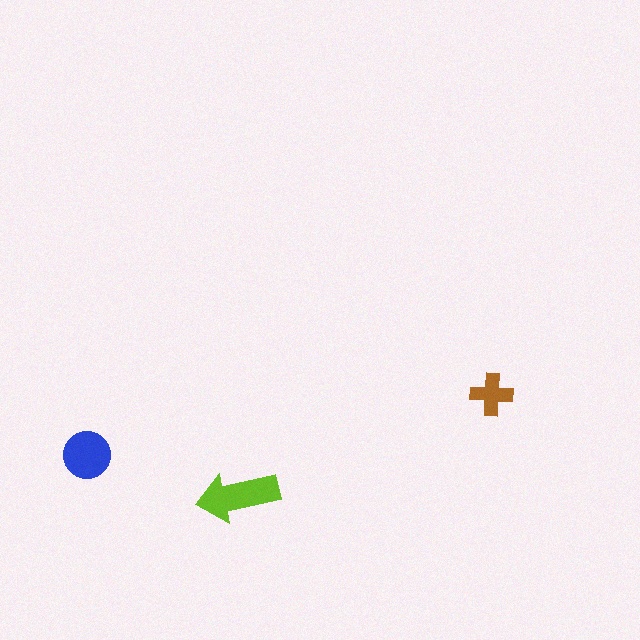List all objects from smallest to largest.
The brown cross, the blue circle, the lime arrow.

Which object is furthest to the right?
The brown cross is rightmost.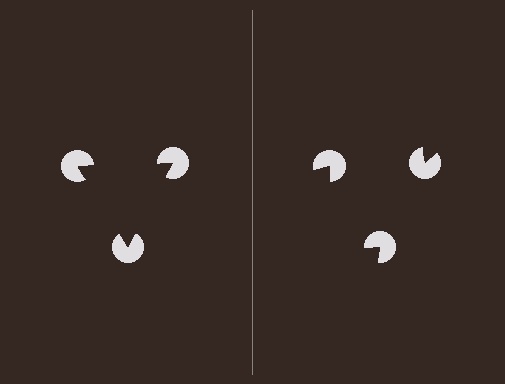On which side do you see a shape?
An illusory triangle appears on the left side. On the right side the wedge cuts are rotated, so no coherent shape forms.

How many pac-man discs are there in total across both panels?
6 — 3 on each side.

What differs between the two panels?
The pac-man discs are positioned identically on both sides; only the wedge orientations differ. On the left they align to a triangle; on the right they are misaligned.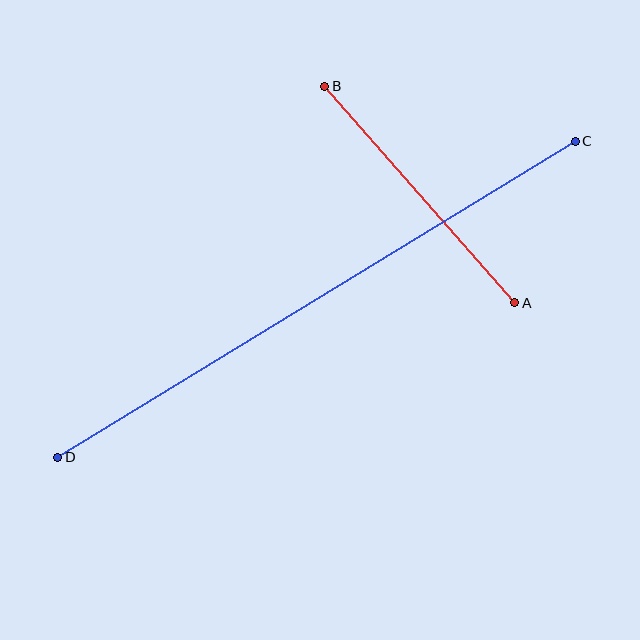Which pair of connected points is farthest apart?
Points C and D are farthest apart.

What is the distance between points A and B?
The distance is approximately 288 pixels.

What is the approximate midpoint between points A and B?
The midpoint is at approximately (420, 195) pixels.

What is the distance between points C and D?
The distance is approximately 606 pixels.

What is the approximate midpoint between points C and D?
The midpoint is at approximately (317, 299) pixels.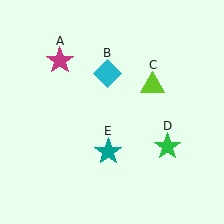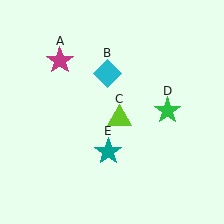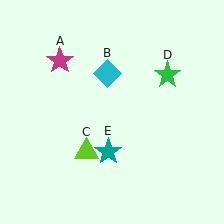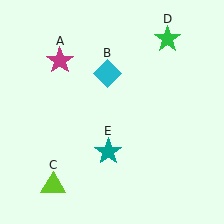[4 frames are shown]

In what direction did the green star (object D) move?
The green star (object D) moved up.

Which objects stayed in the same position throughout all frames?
Magenta star (object A) and cyan diamond (object B) and teal star (object E) remained stationary.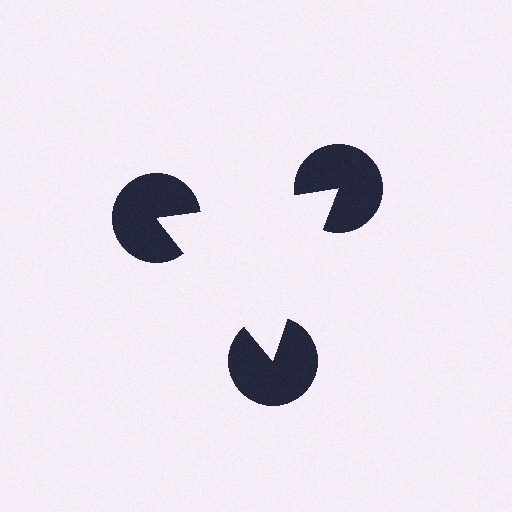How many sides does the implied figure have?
3 sides.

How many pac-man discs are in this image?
There are 3 — one at each vertex of the illusory triangle.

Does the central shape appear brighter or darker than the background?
It typically appears slightly brighter than the background, even though no actual brightness change is drawn.